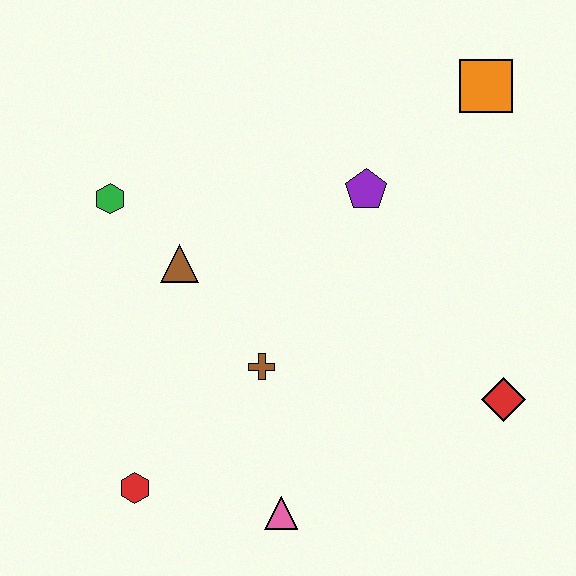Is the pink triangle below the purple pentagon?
Yes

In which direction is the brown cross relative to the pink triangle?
The brown cross is above the pink triangle.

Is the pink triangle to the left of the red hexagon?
No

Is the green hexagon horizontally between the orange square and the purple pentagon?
No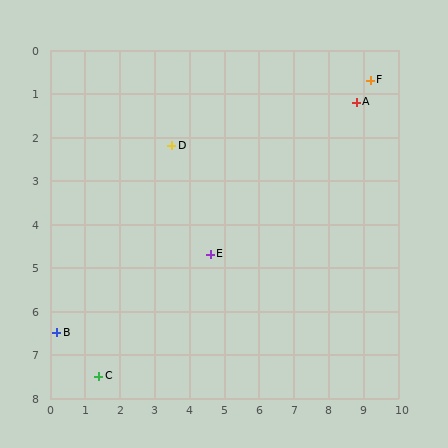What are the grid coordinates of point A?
Point A is at approximately (8.8, 1.2).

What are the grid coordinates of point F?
Point F is at approximately (9.2, 0.7).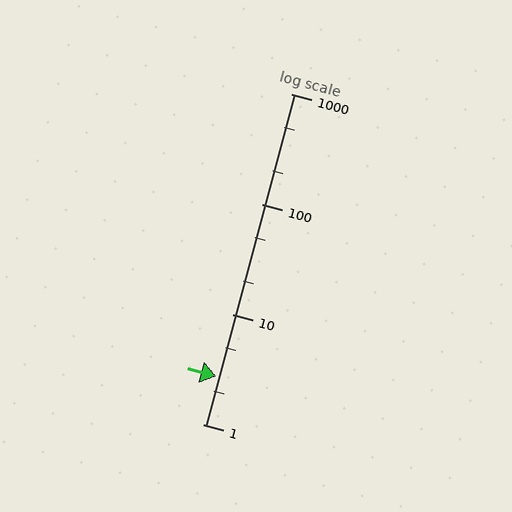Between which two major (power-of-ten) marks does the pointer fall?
The pointer is between 1 and 10.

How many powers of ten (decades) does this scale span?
The scale spans 3 decades, from 1 to 1000.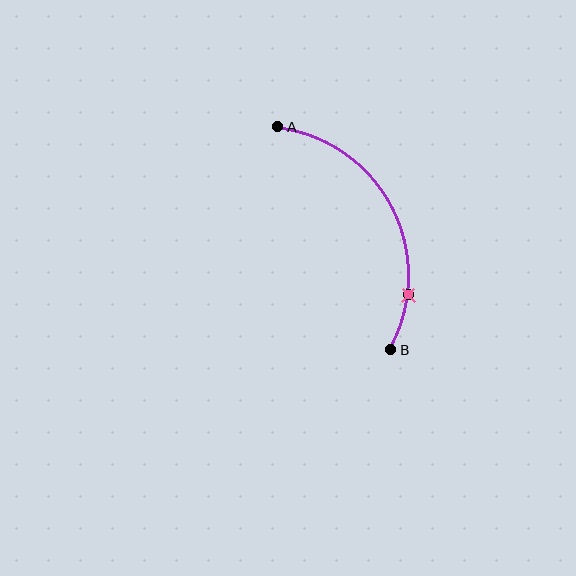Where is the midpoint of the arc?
The arc midpoint is the point on the curve farthest from the straight line joining A and B. It sits to the right of that line.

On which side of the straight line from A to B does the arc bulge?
The arc bulges to the right of the straight line connecting A and B.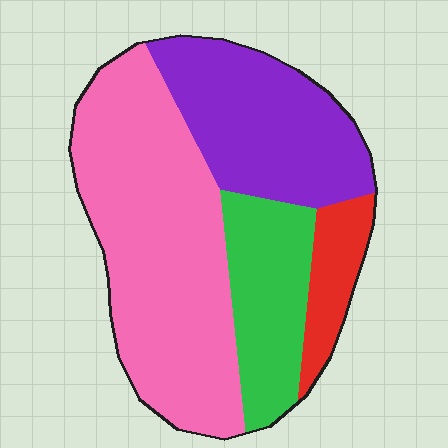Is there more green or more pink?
Pink.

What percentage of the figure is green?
Green covers about 20% of the figure.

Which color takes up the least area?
Red, at roughly 10%.